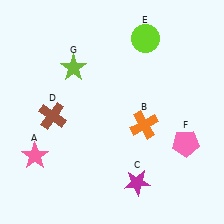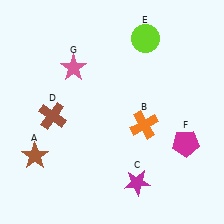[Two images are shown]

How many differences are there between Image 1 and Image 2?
There are 3 differences between the two images.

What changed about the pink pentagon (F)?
In Image 1, F is pink. In Image 2, it changed to magenta.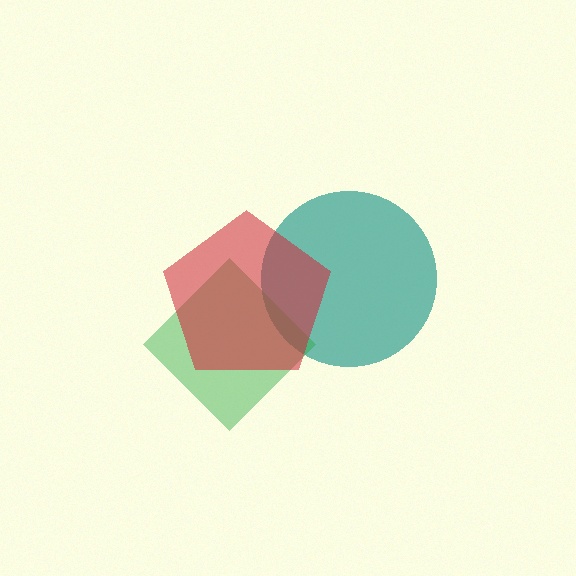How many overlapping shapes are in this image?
There are 3 overlapping shapes in the image.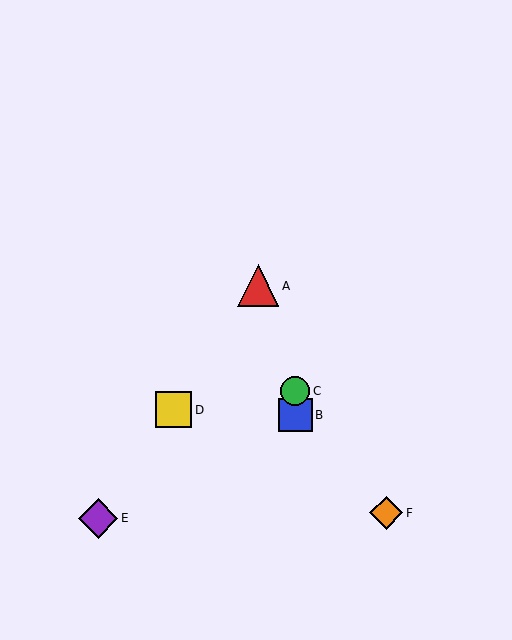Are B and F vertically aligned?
No, B is at x≈295 and F is at x≈386.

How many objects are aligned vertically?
2 objects (B, C) are aligned vertically.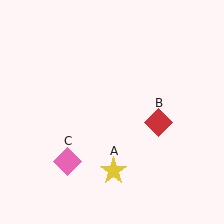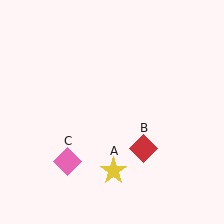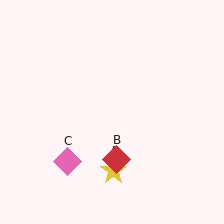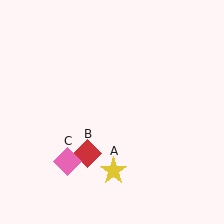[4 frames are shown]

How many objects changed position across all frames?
1 object changed position: red diamond (object B).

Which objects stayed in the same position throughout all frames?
Yellow star (object A) and pink diamond (object C) remained stationary.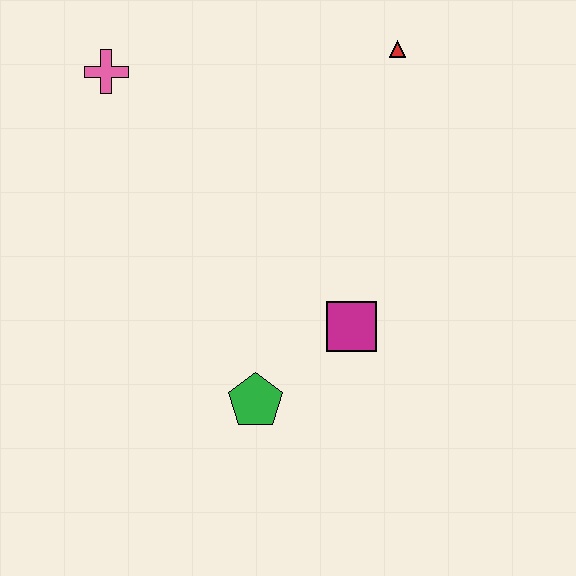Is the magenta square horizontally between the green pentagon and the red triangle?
Yes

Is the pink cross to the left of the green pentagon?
Yes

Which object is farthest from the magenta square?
The pink cross is farthest from the magenta square.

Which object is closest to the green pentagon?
The magenta square is closest to the green pentagon.